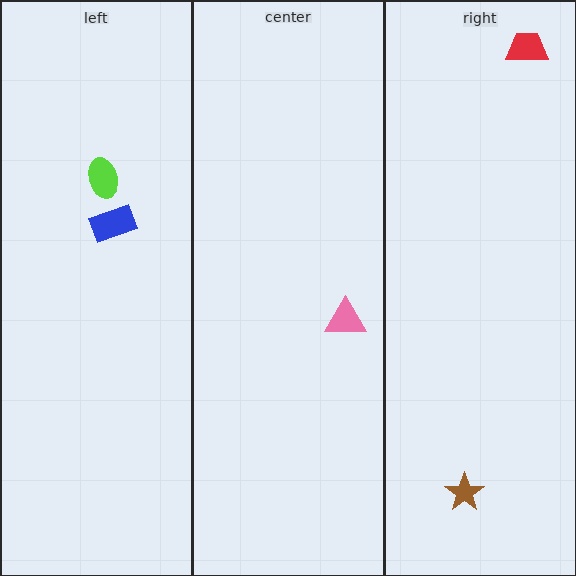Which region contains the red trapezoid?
The right region.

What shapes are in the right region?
The red trapezoid, the brown star.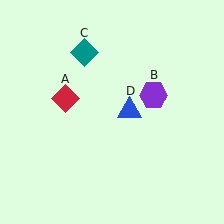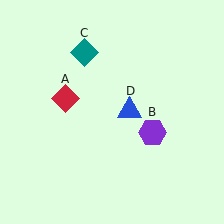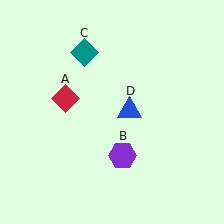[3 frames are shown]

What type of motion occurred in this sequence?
The purple hexagon (object B) rotated clockwise around the center of the scene.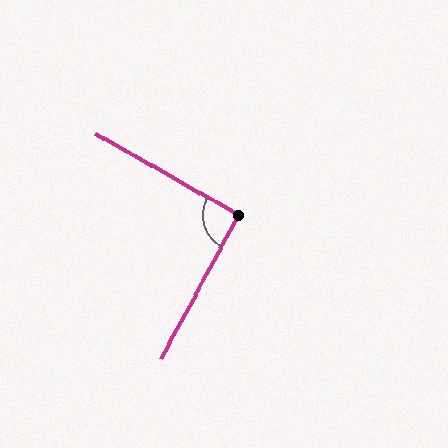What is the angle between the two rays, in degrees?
Approximately 91 degrees.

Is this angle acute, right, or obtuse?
It is approximately a right angle.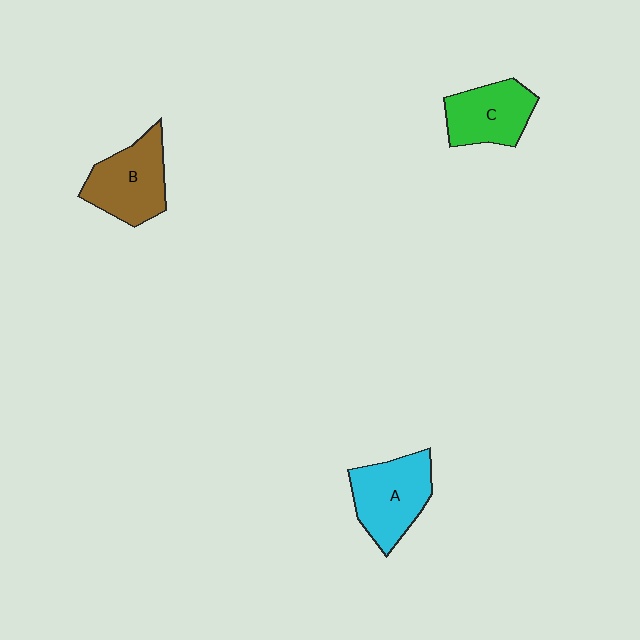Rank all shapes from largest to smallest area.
From largest to smallest: A (cyan), B (brown), C (green).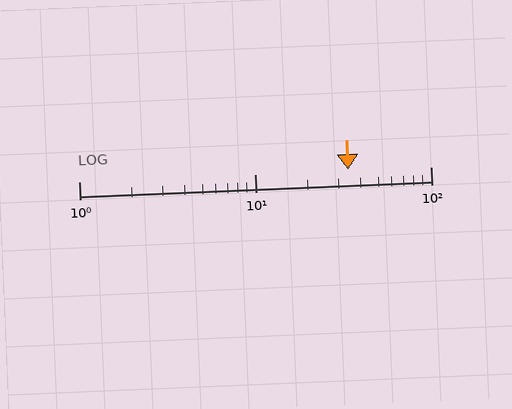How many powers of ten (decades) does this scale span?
The scale spans 2 decades, from 1 to 100.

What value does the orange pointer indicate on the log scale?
The pointer indicates approximately 34.